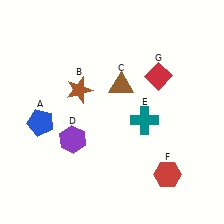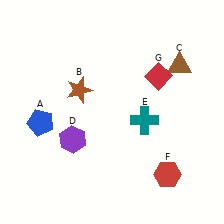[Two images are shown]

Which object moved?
The brown triangle (C) moved right.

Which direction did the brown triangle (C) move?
The brown triangle (C) moved right.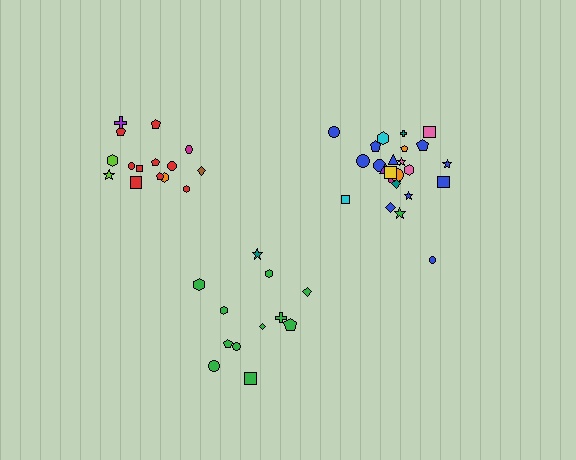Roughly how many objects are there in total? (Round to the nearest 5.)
Roughly 50 objects in total.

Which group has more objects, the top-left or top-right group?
The top-right group.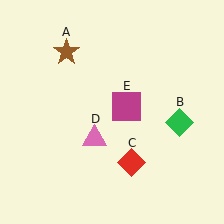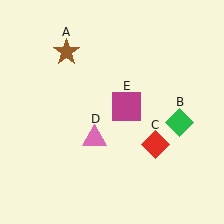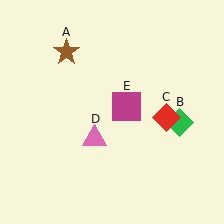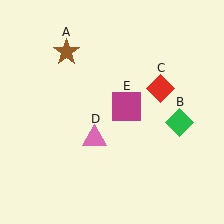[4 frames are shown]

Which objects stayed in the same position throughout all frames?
Brown star (object A) and green diamond (object B) and pink triangle (object D) and magenta square (object E) remained stationary.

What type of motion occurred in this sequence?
The red diamond (object C) rotated counterclockwise around the center of the scene.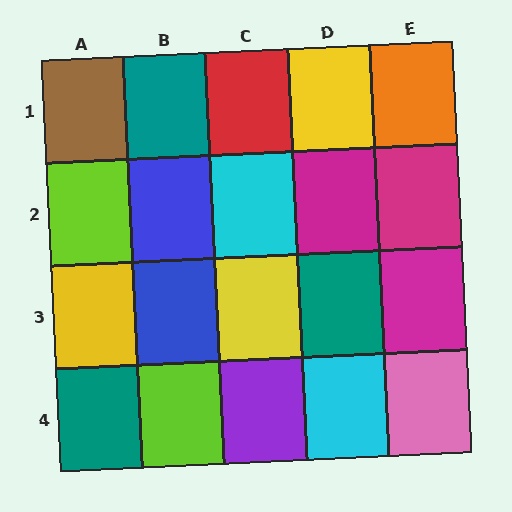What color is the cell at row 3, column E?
Magenta.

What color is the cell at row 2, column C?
Cyan.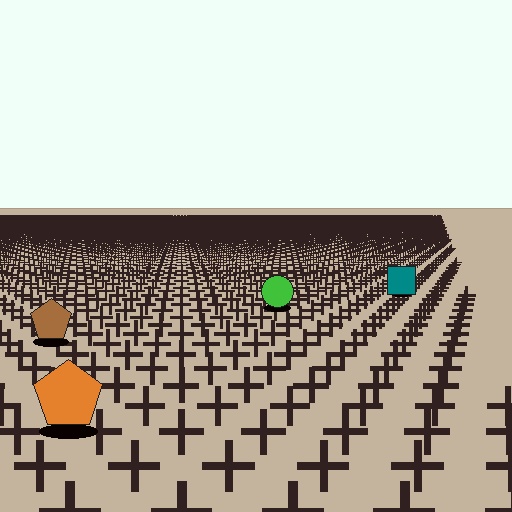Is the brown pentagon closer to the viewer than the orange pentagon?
No. The orange pentagon is closer — you can tell from the texture gradient: the ground texture is coarser near it.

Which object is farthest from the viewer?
The teal square is farthest from the viewer. It appears smaller and the ground texture around it is denser.